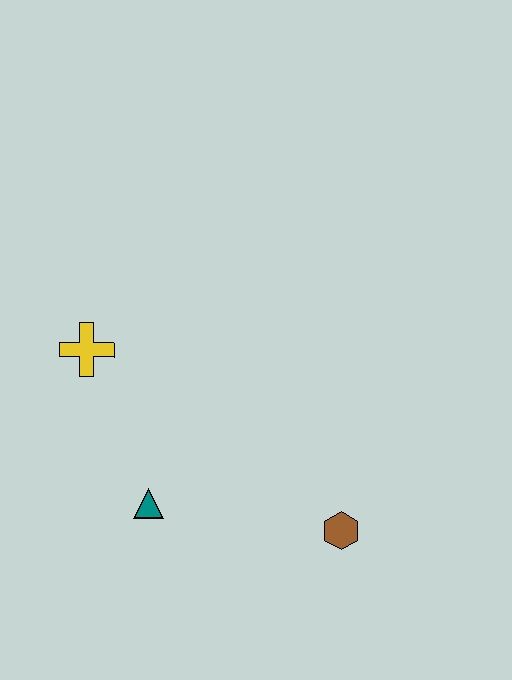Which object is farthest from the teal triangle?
The brown hexagon is farthest from the teal triangle.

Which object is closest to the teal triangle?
The yellow cross is closest to the teal triangle.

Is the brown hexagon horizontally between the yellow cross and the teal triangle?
No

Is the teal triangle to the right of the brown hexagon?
No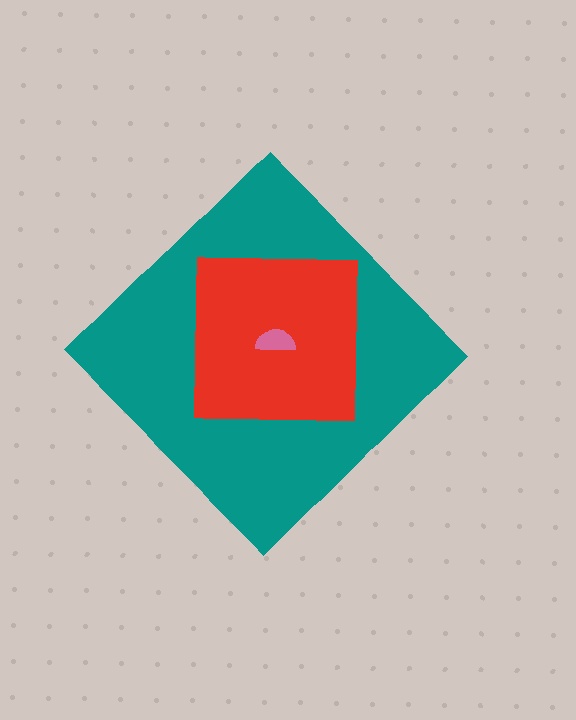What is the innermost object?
The pink semicircle.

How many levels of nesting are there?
3.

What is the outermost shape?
The teal diamond.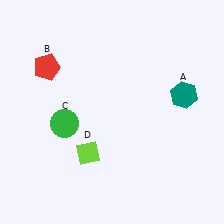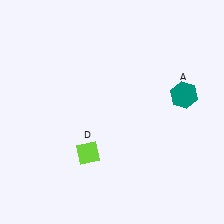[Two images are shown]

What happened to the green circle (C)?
The green circle (C) was removed in Image 2. It was in the bottom-left area of Image 1.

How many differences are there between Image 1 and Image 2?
There are 2 differences between the two images.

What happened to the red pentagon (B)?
The red pentagon (B) was removed in Image 2. It was in the top-left area of Image 1.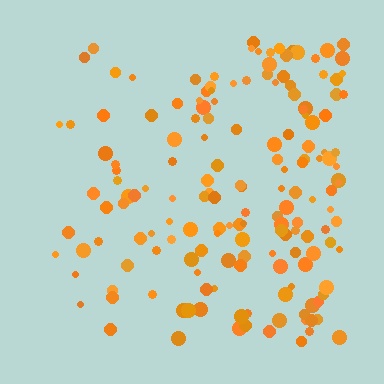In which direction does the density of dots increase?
From left to right, with the right side densest.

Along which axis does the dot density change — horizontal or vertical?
Horizontal.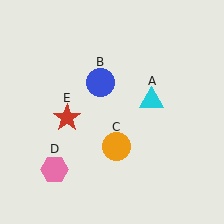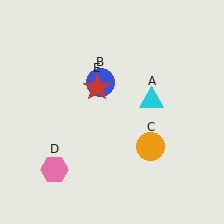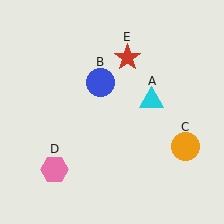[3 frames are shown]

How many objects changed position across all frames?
2 objects changed position: orange circle (object C), red star (object E).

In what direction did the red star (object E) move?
The red star (object E) moved up and to the right.